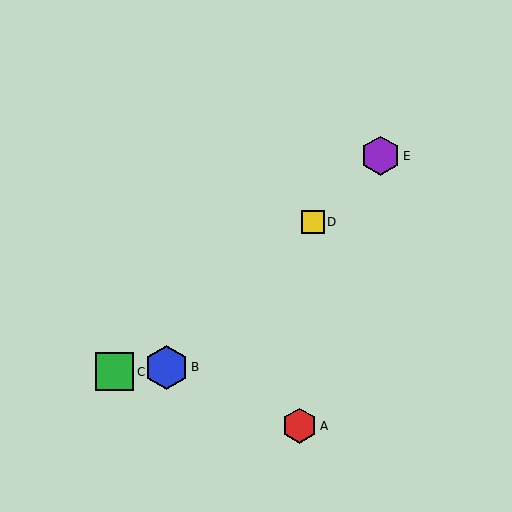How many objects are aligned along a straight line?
3 objects (B, D, E) are aligned along a straight line.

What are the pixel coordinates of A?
Object A is at (299, 426).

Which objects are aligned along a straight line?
Objects B, D, E are aligned along a straight line.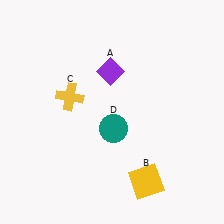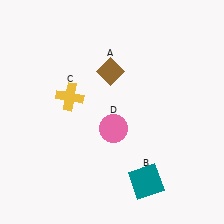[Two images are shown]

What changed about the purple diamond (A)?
In Image 1, A is purple. In Image 2, it changed to brown.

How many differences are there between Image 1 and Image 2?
There are 3 differences between the two images.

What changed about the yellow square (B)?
In Image 1, B is yellow. In Image 2, it changed to teal.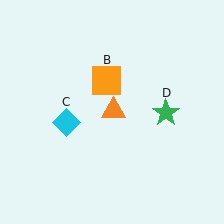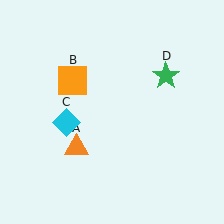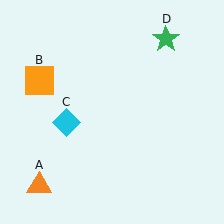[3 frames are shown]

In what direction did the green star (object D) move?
The green star (object D) moved up.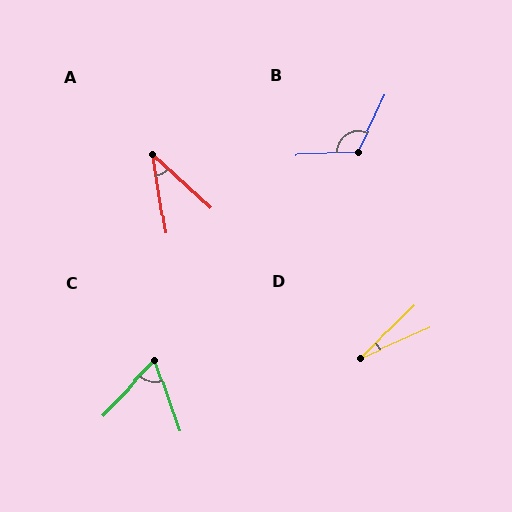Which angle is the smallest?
D, at approximately 20 degrees.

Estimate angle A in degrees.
Approximately 38 degrees.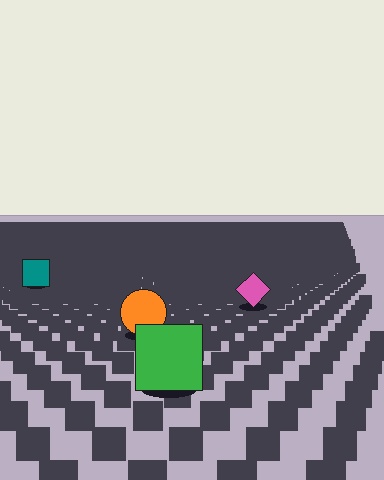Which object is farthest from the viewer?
The teal square is farthest from the viewer. It appears smaller and the ground texture around it is denser.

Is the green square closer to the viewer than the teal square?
Yes. The green square is closer — you can tell from the texture gradient: the ground texture is coarser near it.